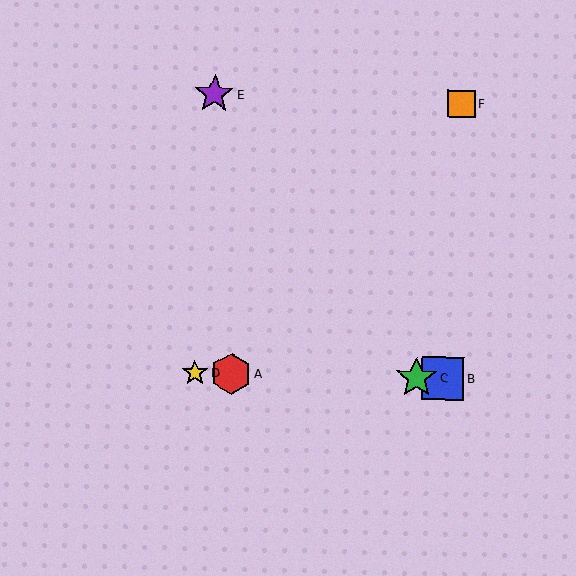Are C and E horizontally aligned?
No, C is at y≈378 and E is at y≈94.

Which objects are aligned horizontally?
Objects A, B, C, D are aligned horizontally.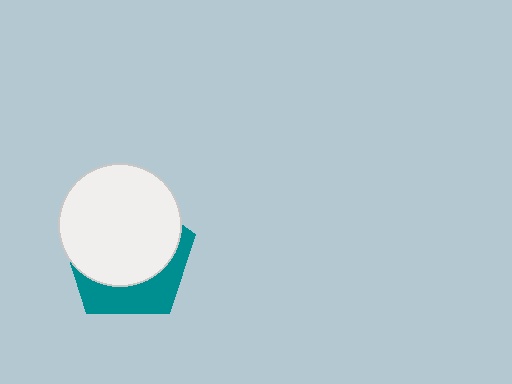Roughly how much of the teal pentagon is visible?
A small part of it is visible (roughly 33%).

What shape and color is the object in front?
The object in front is a white circle.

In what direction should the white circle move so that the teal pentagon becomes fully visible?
The white circle should move up. That is the shortest direction to clear the overlap and leave the teal pentagon fully visible.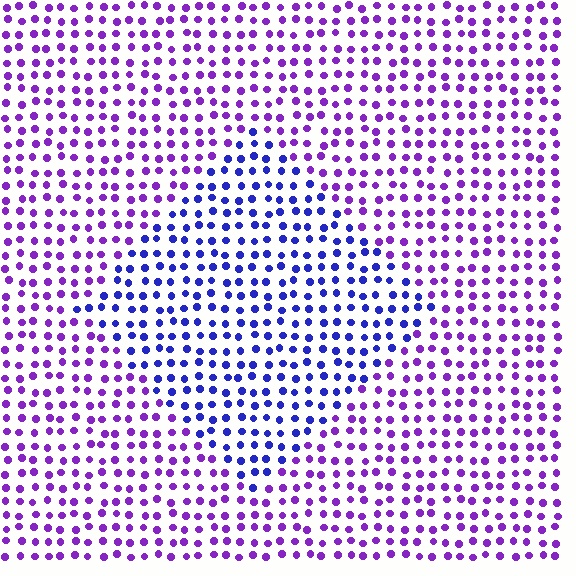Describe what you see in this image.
The image is filled with small purple elements in a uniform arrangement. A diamond-shaped region is visible where the elements are tinted to a slightly different hue, forming a subtle color boundary.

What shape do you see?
I see a diamond.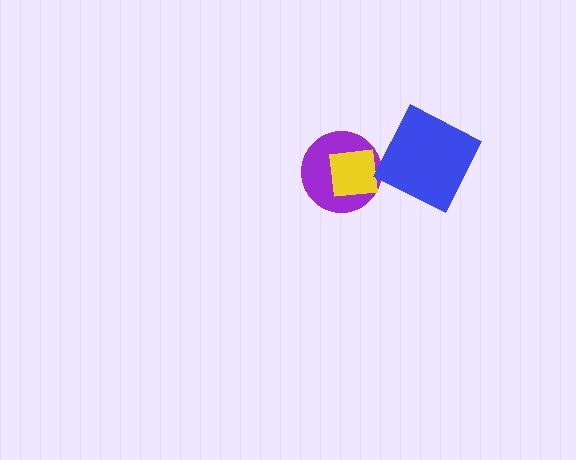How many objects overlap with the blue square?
0 objects overlap with the blue square.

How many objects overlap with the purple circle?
1 object overlaps with the purple circle.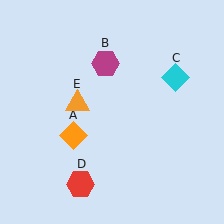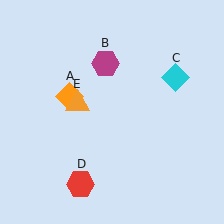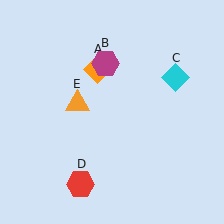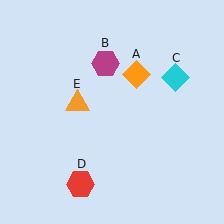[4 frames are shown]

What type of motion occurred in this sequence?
The orange diamond (object A) rotated clockwise around the center of the scene.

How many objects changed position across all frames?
1 object changed position: orange diamond (object A).